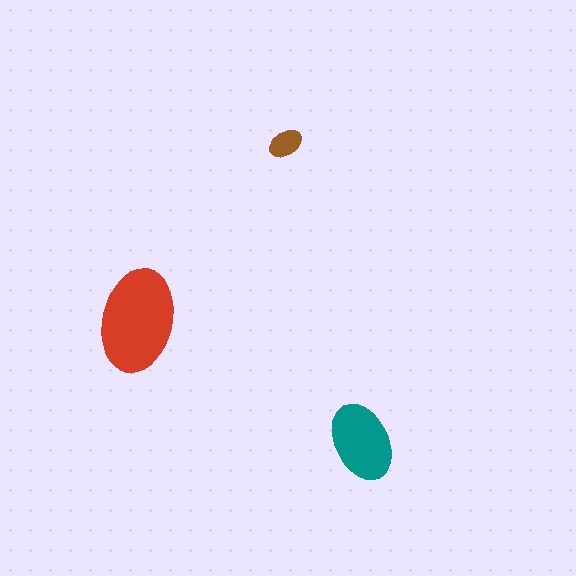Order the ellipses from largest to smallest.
the red one, the teal one, the brown one.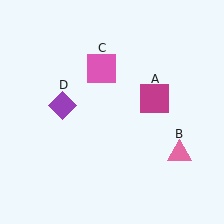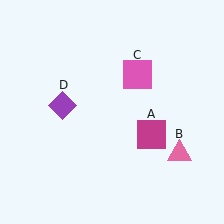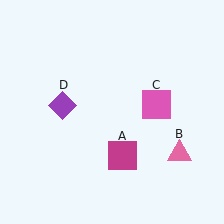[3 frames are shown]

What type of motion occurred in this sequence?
The magenta square (object A), pink square (object C) rotated clockwise around the center of the scene.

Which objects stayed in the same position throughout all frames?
Pink triangle (object B) and purple diamond (object D) remained stationary.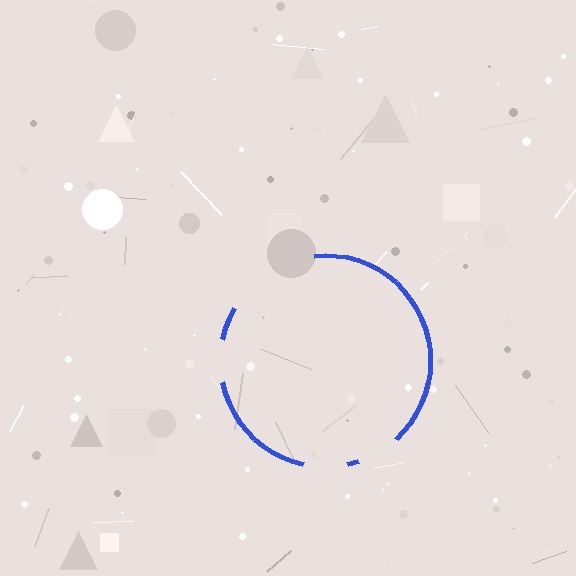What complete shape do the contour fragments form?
The contour fragments form a circle.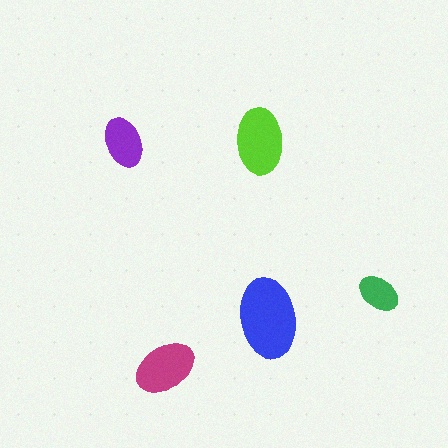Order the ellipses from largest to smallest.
the blue one, the lime one, the magenta one, the purple one, the green one.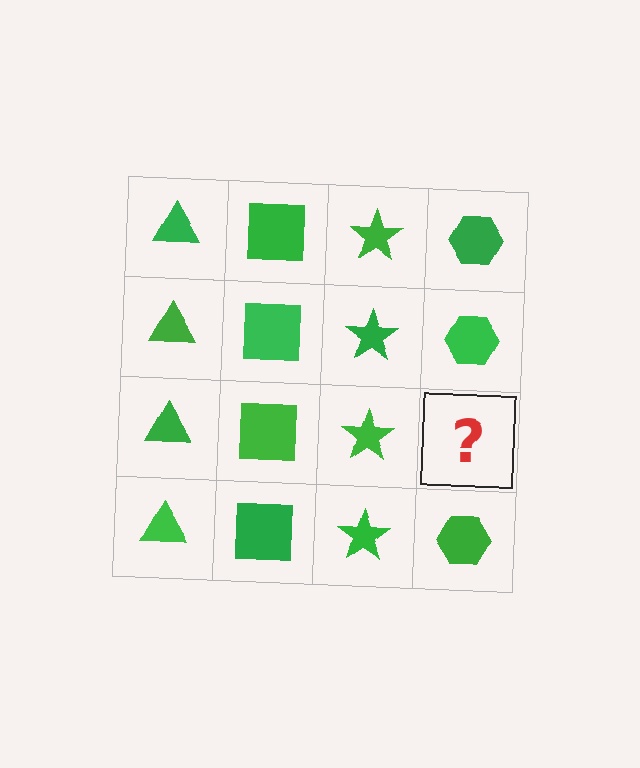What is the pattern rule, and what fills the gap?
The rule is that each column has a consistent shape. The gap should be filled with a green hexagon.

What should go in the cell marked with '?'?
The missing cell should contain a green hexagon.